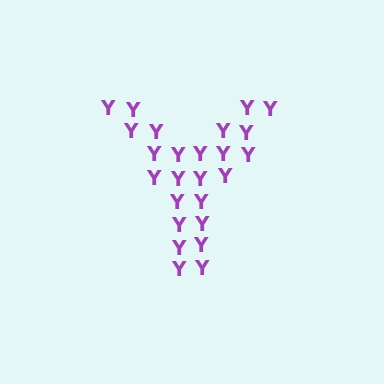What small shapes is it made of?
It is made of small letter Y's.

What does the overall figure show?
The overall figure shows the letter Y.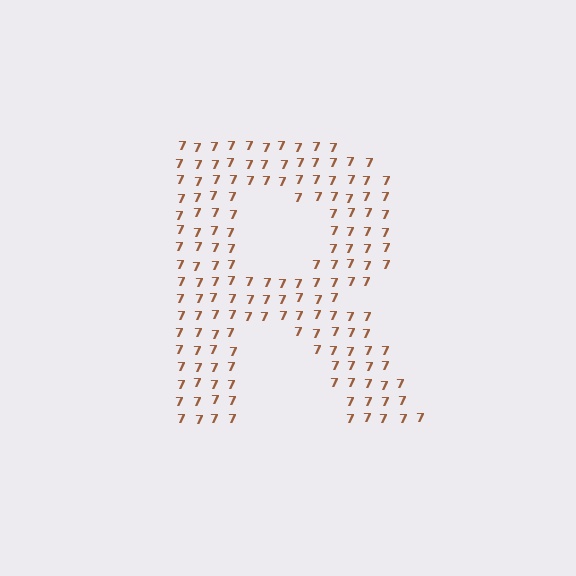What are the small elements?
The small elements are digit 7's.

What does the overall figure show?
The overall figure shows the letter R.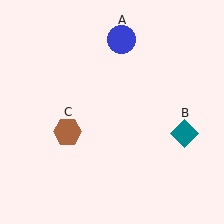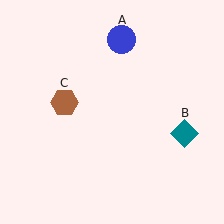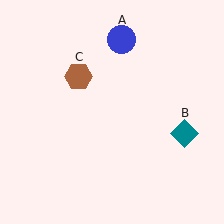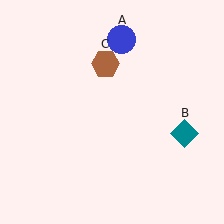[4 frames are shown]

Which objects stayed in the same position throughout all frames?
Blue circle (object A) and teal diamond (object B) remained stationary.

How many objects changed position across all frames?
1 object changed position: brown hexagon (object C).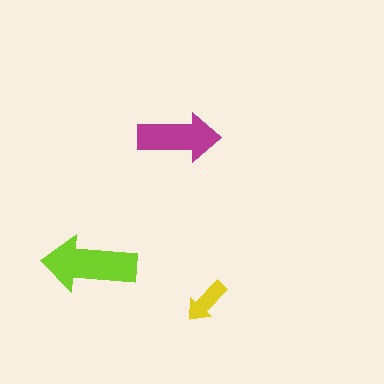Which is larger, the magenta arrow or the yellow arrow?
The magenta one.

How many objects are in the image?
There are 3 objects in the image.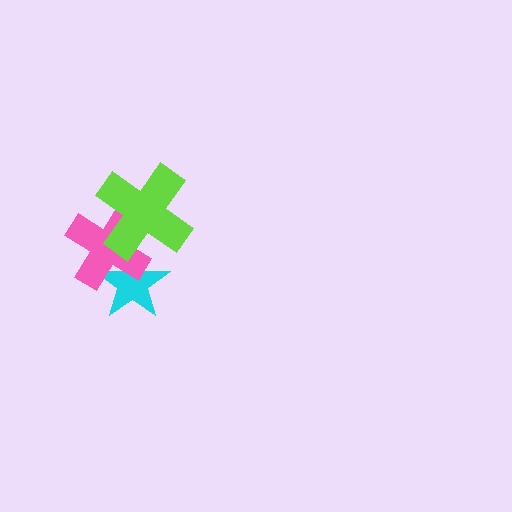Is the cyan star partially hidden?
Yes, it is partially covered by another shape.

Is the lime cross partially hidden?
No, no other shape covers it.